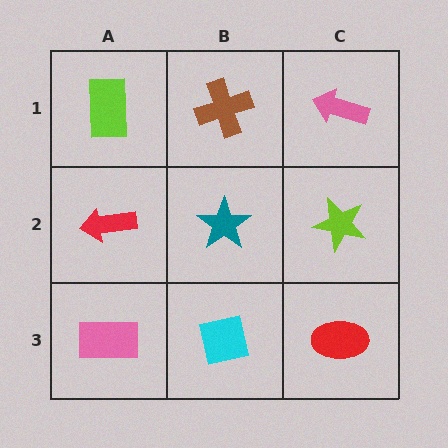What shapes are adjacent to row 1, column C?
A lime star (row 2, column C), a brown cross (row 1, column B).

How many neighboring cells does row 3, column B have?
3.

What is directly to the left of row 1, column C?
A brown cross.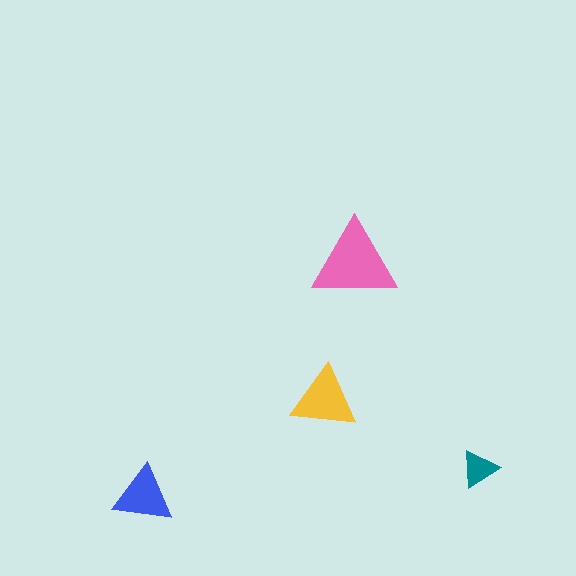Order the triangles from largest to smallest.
the pink one, the yellow one, the blue one, the teal one.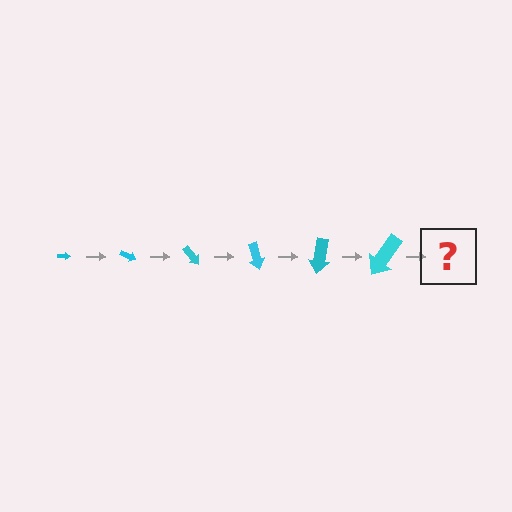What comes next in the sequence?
The next element should be an arrow, larger than the previous one and rotated 150 degrees from the start.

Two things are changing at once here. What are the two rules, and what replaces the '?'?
The two rules are that the arrow grows larger each step and it rotates 25 degrees each step. The '?' should be an arrow, larger than the previous one and rotated 150 degrees from the start.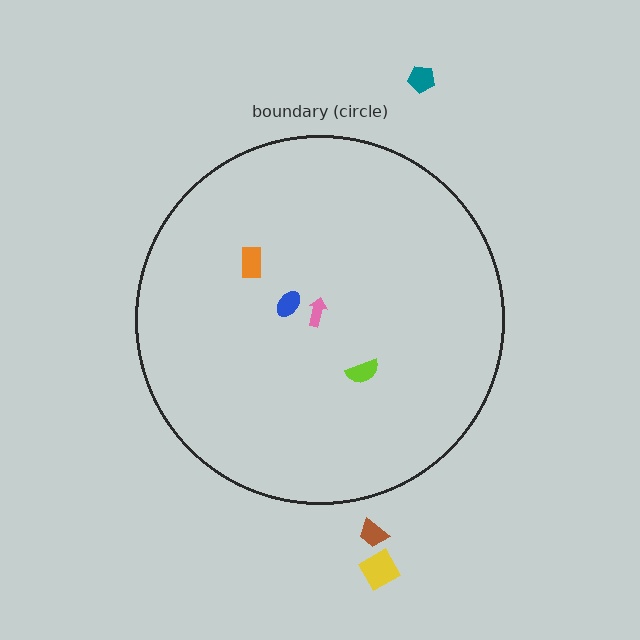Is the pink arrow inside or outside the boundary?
Inside.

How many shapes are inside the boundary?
4 inside, 3 outside.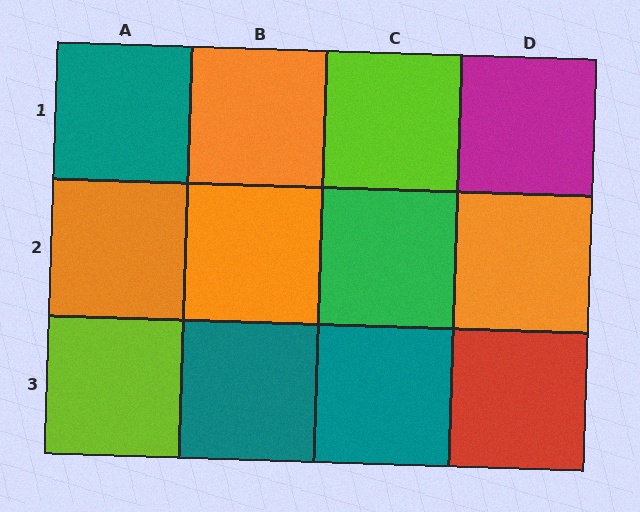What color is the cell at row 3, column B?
Teal.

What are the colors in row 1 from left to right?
Teal, orange, lime, magenta.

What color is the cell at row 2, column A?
Orange.